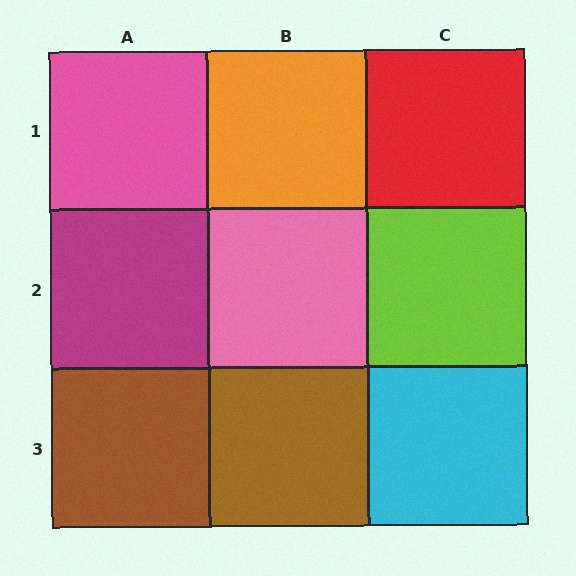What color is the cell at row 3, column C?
Cyan.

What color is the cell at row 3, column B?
Brown.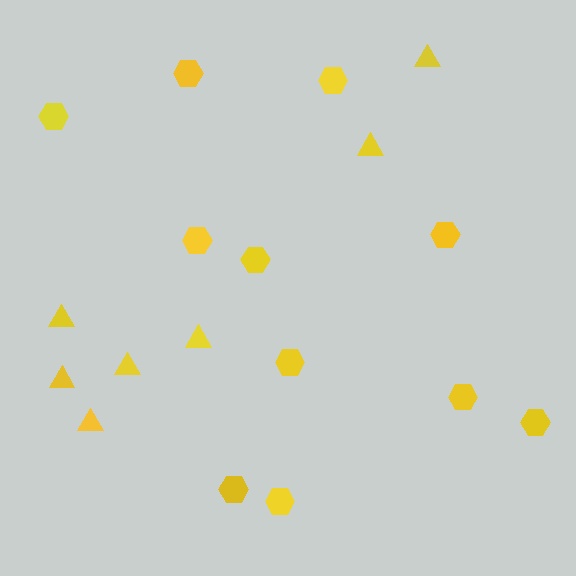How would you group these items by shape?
There are 2 groups: one group of hexagons (11) and one group of triangles (7).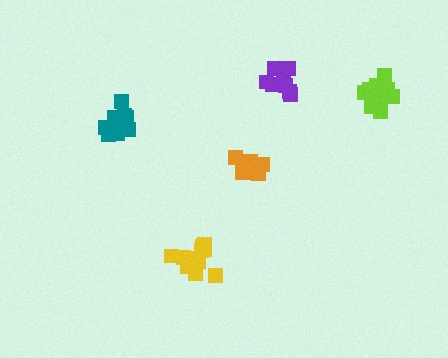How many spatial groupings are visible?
There are 5 spatial groupings.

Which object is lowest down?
The yellow cluster is bottommost.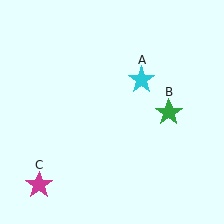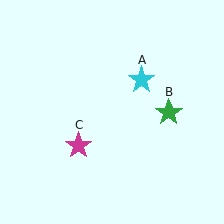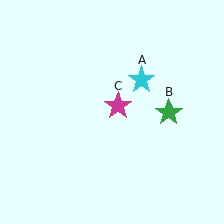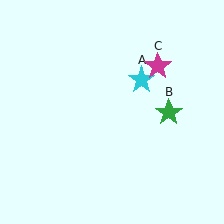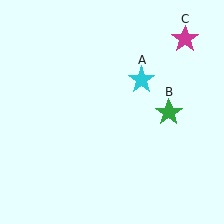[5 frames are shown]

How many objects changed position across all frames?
1 object changed position: magenta star (object C).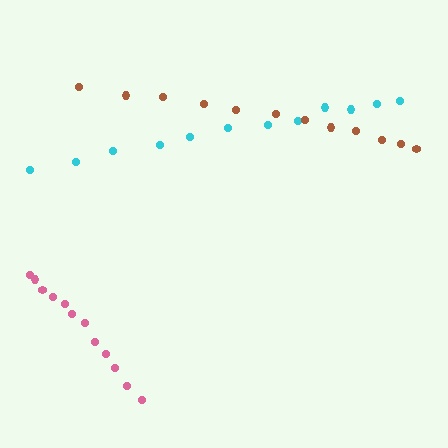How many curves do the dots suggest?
There are 3 distinct paths.